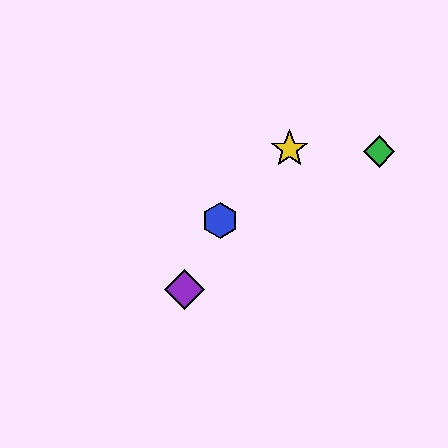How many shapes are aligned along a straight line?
3 shapes (the red star, the blue hexagon, the green diamond) are aligned along a straight line.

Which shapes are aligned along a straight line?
The red star, the blue hexagon, the green diamond are aligned along a straight line.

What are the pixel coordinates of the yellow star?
The yellow star is at (290, 149).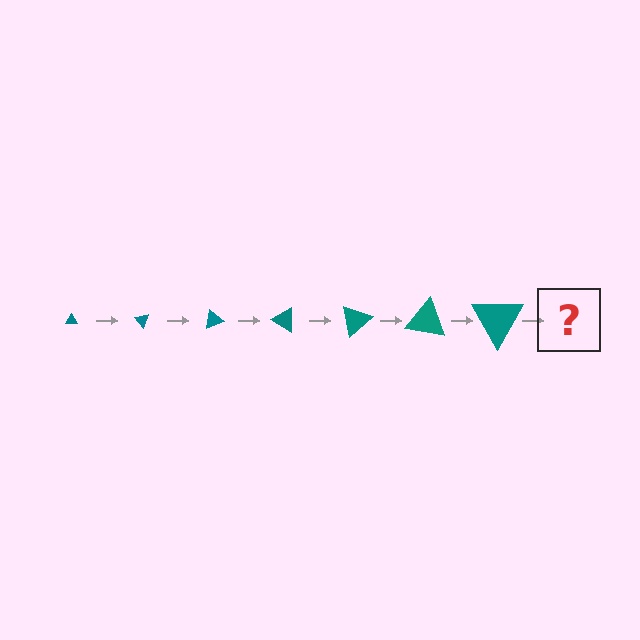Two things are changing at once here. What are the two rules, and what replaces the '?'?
The two rules are that the triangle grows larger each step and it rotates 50 degrees each step. The '?' should be a triangle, larger than the previous one and rotated 350 degrees from the start.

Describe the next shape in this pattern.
It should be a triangle, larger than the previous one and rotated 350 degrees from the start.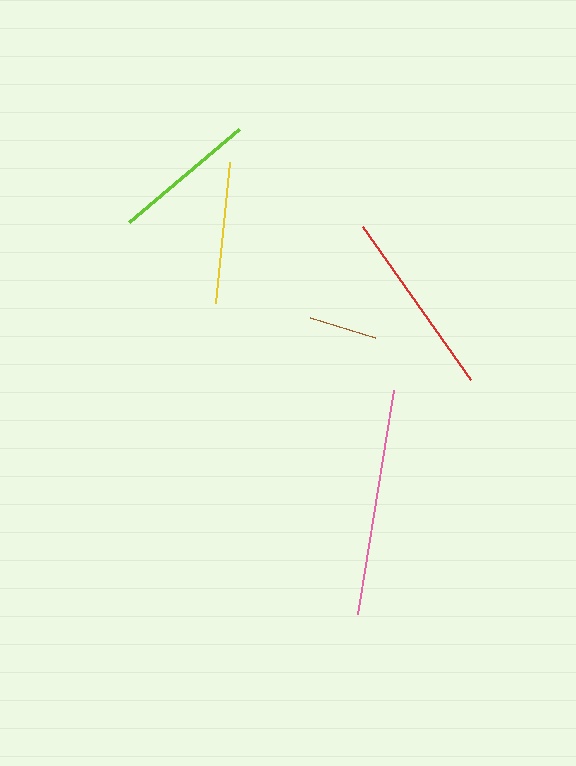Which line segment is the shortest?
The brown line is the shortest at approximately 68 pixels.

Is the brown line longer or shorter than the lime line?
The lime line is longer than the brown line.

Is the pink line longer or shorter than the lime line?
The pink line is longer than the lime line.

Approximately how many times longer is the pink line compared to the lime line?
The pink line is approximately 1.6 times the length of the lime line.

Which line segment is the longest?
The pink line is the longest at approximately 227 pixels.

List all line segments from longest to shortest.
From longest to shortest: pink, red, lime, yellow, brown.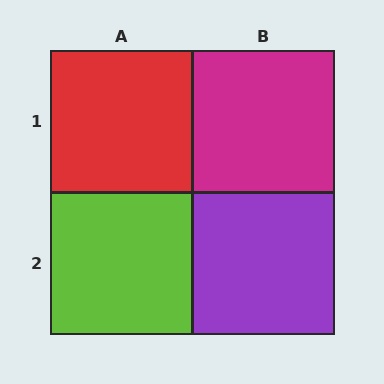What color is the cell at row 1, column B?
Magenta.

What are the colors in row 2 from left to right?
Lime, purple.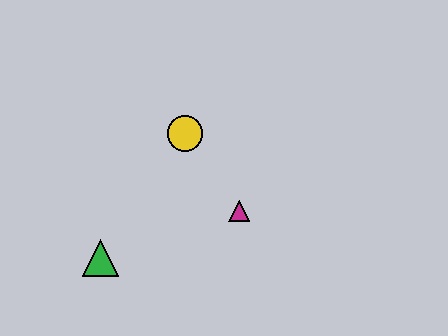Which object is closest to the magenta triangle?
The yellow circle is closest to the magenta triangle.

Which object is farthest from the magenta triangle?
The green triangle is farthest from the magenta triangle.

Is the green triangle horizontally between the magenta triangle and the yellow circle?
No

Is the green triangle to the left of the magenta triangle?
Yes